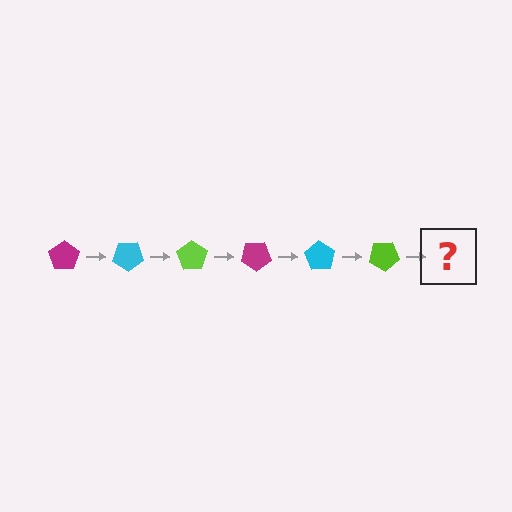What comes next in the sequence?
The next element should be a magenta pentagon, rotated 210 degrees from the start.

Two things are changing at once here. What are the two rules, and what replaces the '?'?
The two rules are that it rotates 35 degrees each step and the color cycles through magenta, cyan, and lime. The '?' should be a magenta pentagon, rotated 210 degrees from the start.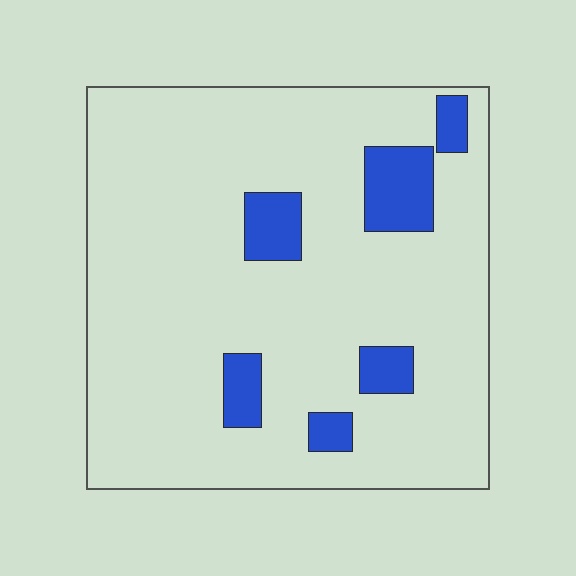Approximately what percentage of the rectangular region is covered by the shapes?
Approximately 10%.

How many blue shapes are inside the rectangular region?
6.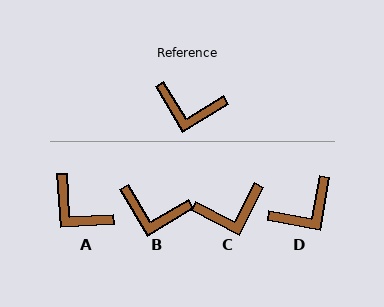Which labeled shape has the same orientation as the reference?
B.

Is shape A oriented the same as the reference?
No, it is off by about 28 degrees.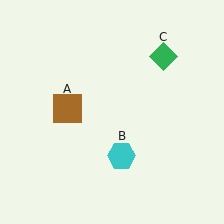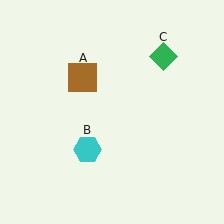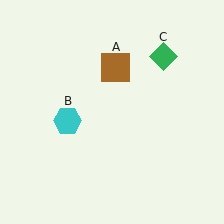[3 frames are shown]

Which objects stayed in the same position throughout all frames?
Green diamond (object C) remained stationary.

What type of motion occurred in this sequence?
The brown square (object A), cyan hexagon (object B) rotated clockwise around the center of the scene.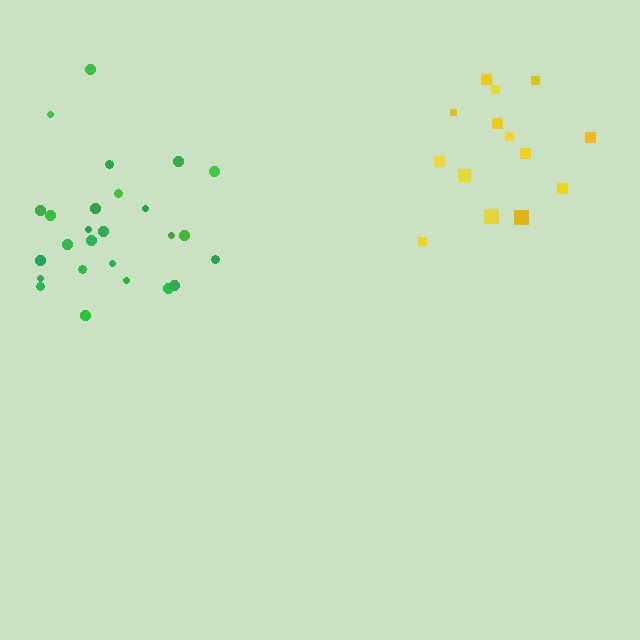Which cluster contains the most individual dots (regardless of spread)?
Green (27).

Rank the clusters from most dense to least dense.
green, yellow.